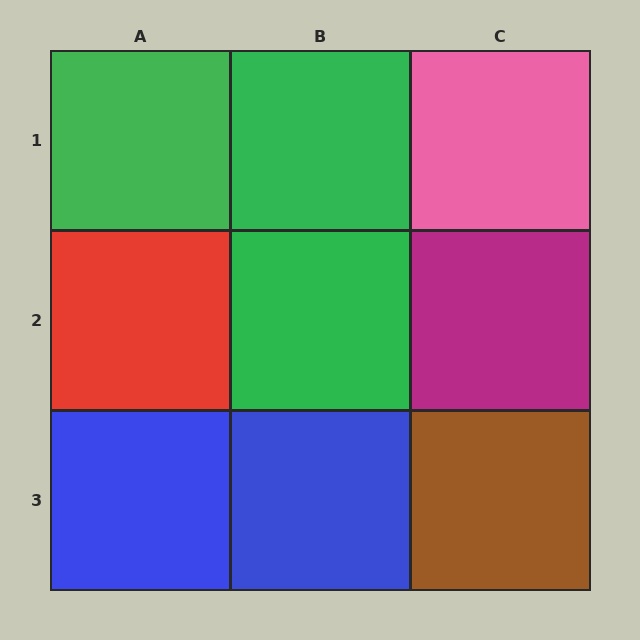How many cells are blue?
2 cells are blue.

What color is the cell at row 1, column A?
Green.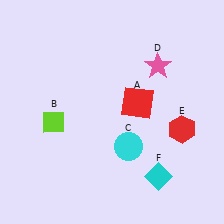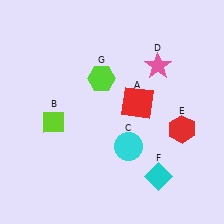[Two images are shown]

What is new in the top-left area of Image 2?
A lime hexagon (G) was added in the top-left area of Image 2.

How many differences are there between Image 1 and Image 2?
There is 1 difference between the two images.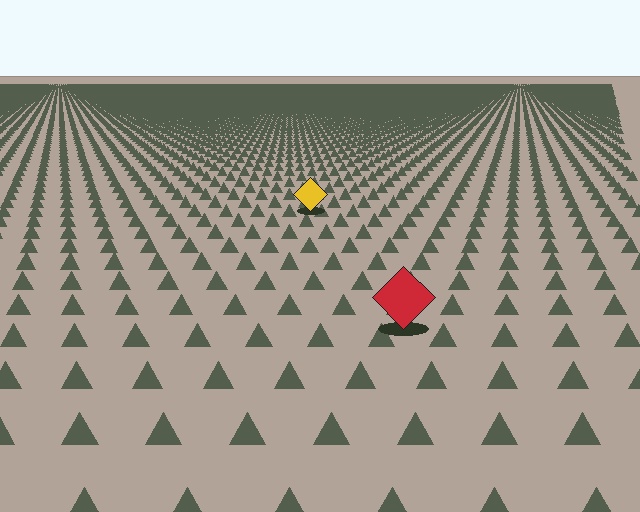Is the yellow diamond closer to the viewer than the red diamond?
No. The red diamond is closer — you can tell from the texture gradient: the ground texture is coarser near it.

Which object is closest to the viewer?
The red diamond is closest. The texture marks near it are larger and more spread out.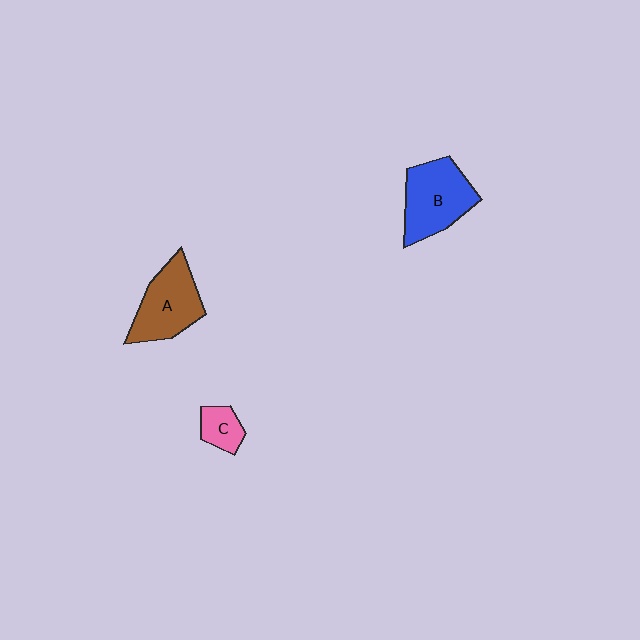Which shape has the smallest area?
Shape C (pink).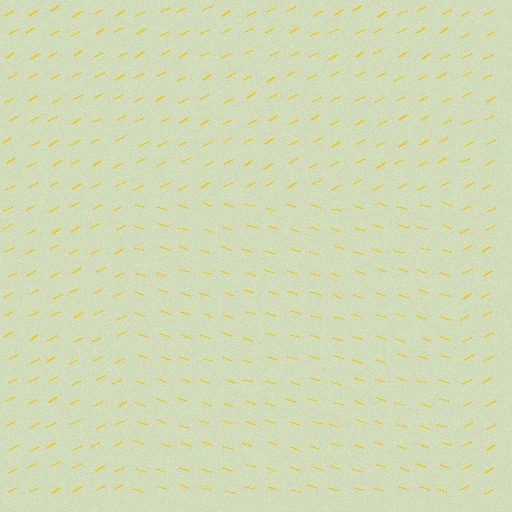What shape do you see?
I see a rectangle.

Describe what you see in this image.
The image is filled with small yellow line segments. A rectangle region in the image has lines oriented differently from the surrounding lines, creating a visible texture boundary.